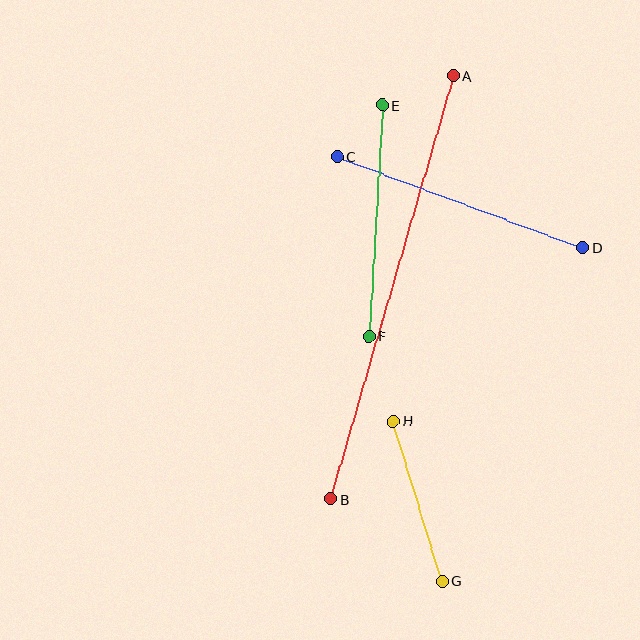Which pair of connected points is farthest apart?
Points A and B are farthest apart.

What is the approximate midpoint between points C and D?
The midpoint is at approximately (460, 202) pixels.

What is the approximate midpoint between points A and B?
The midpoint is at approximately (392, 287) pixels.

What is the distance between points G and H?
The distance is approximately 167 pixels.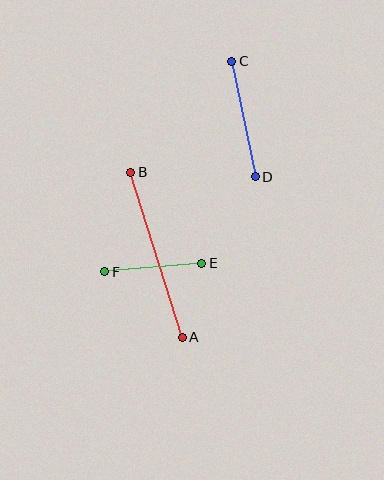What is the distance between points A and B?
The distance is approximately 173 pixels.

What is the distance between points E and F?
The distance is approximately 97 pixels.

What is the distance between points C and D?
The distance is approximately 117 pixels.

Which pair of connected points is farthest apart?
Points A and B are farthest apart.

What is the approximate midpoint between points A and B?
The midpoint is at approximately (157, 255) pixels.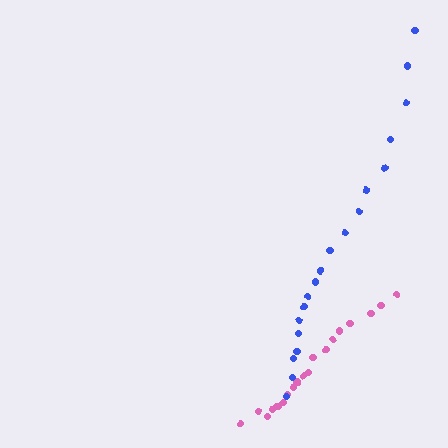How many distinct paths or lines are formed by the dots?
There are 2 distinct paths.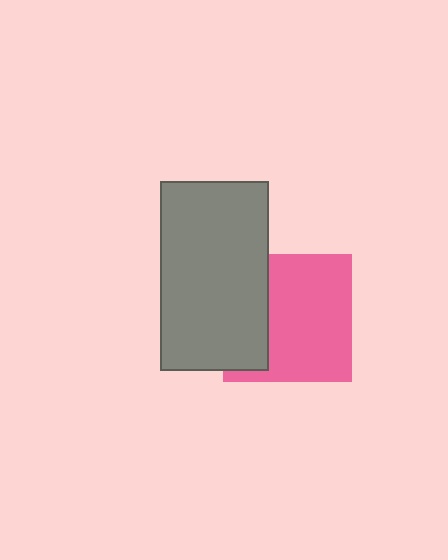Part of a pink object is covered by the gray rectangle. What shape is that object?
It is a square.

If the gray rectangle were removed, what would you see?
You would see the complete pink square.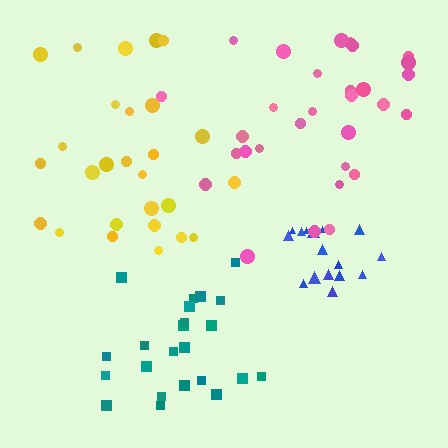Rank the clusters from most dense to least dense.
blue, teal, yellow, pink.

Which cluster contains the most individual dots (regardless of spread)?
Pink (30).